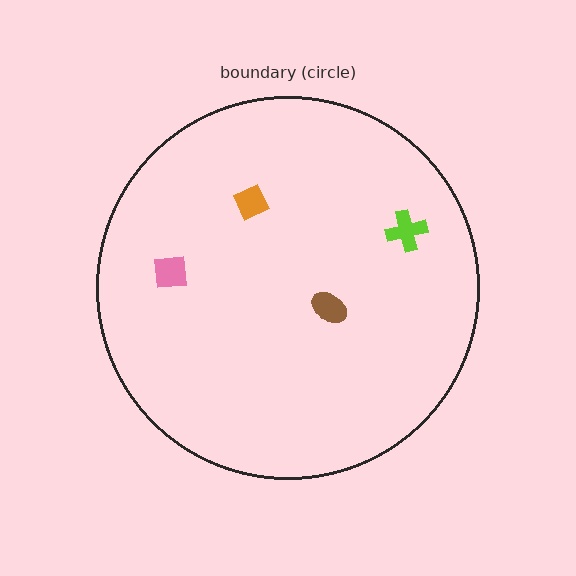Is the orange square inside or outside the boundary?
Inside.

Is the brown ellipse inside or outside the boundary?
Inside.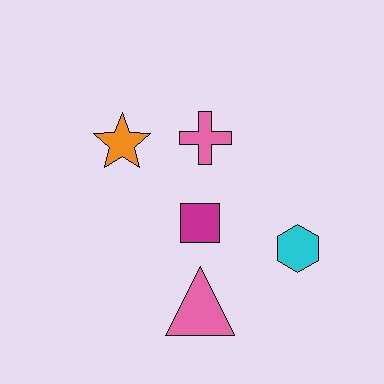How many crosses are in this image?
There is 1 cross.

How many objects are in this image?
There are 5 objects.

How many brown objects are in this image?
There are no brown objects.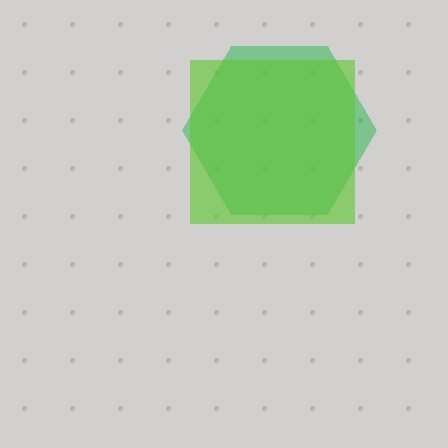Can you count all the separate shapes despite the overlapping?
Yes, there are 2 separate shapes.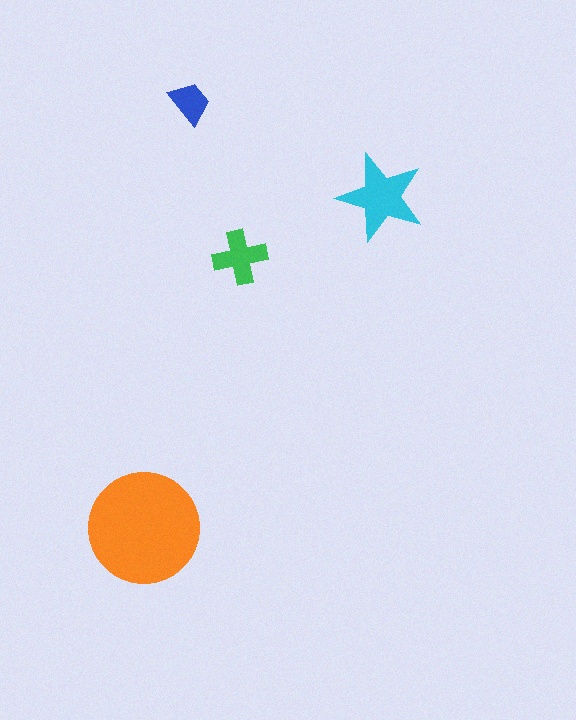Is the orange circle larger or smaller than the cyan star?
Larger.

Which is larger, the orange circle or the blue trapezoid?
The orange circle.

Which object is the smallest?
The blue trapezoid.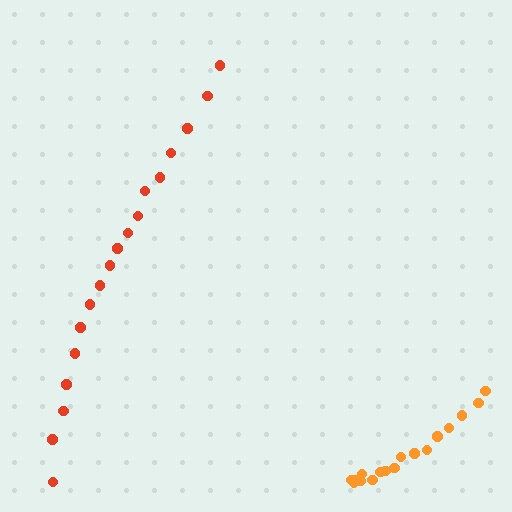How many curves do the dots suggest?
There are 2 distinct paths.